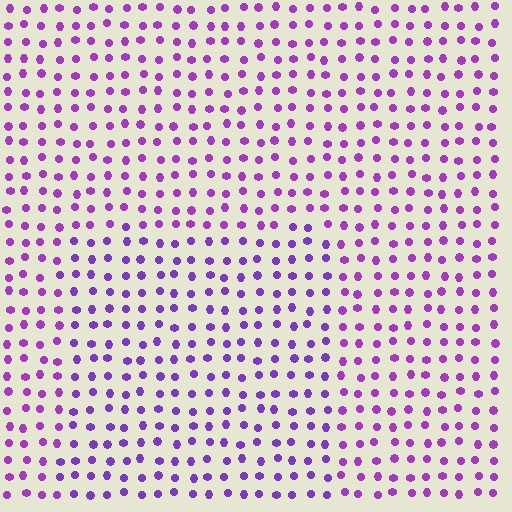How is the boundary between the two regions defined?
The boundary is defined purely by a slight shift in hue (about 18 degrees). Spacing, size, and orientation are identical on both sides.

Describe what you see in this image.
The image is filled with small purple elements in a uniform arrangement. A rectangle-shaped region is visible where the elements are tinted to a slightly different hue, forming a subtle color boundary.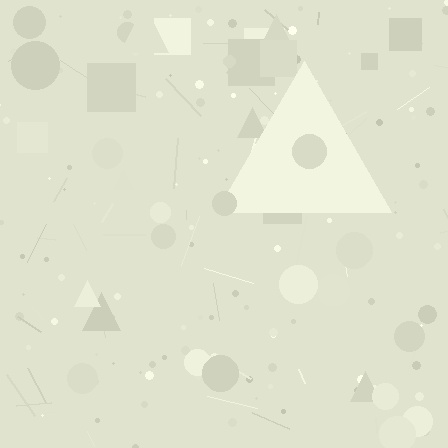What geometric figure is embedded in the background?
A triangle is embedded in the background.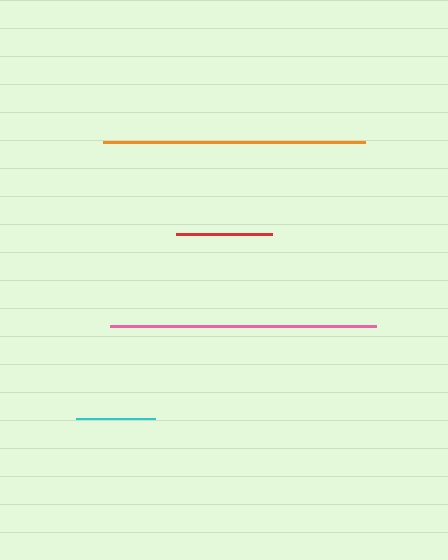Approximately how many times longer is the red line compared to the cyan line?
The red line is approximately 1.2 times the length of the cyan line.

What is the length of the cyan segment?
The cyan segment is approximately 80 pixels long.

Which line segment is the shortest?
The cyan line is the shortest at approximately 80 pixels.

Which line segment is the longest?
The pink line is the longest at approximately 266 pixels.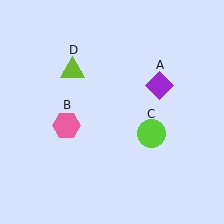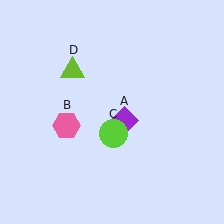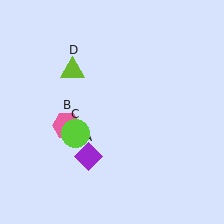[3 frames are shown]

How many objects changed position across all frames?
2 objects changed position: purple diamond (object A), lime circle (object C).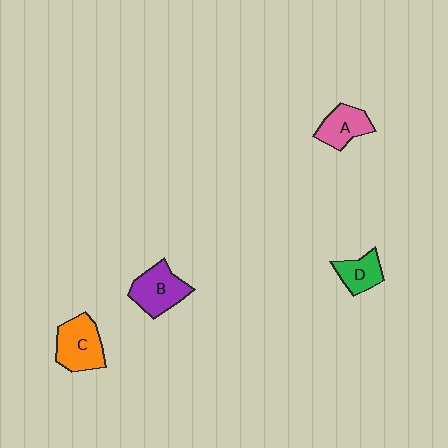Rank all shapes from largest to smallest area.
From largest to smallest: C (orange), B (purple), A (pink), D (green).